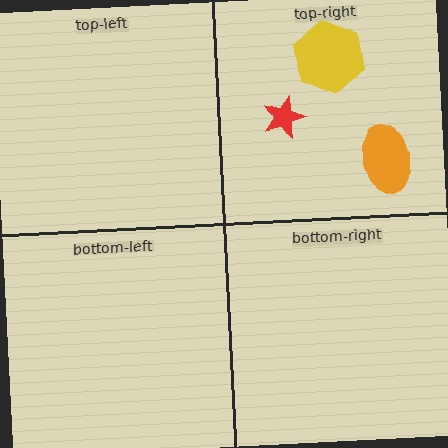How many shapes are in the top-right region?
3.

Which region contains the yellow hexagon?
The top-right region.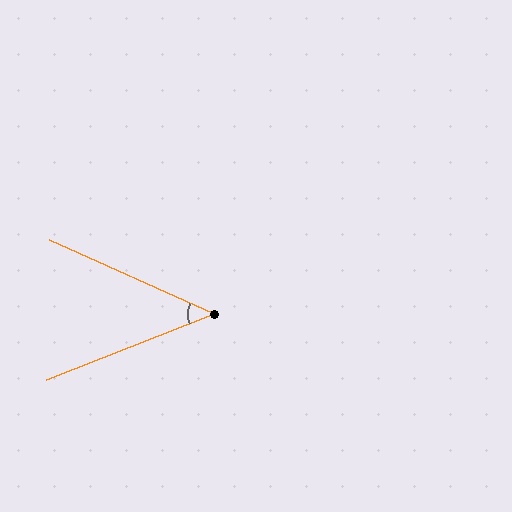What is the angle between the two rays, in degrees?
Approximately 46 degrees.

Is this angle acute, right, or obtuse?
It is acute.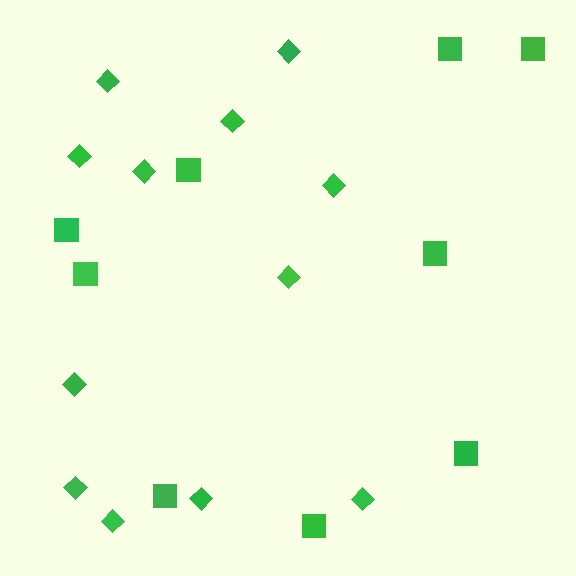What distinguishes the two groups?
There are 2 groups: one group of squares (9) and one group of diamonds (12).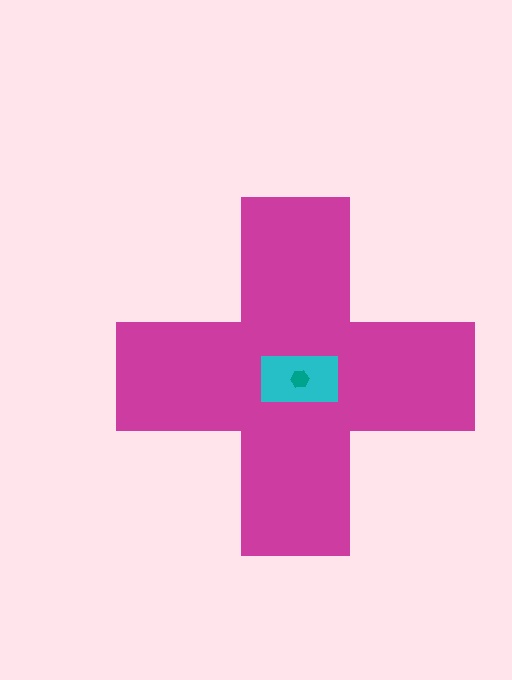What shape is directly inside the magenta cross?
The cyan rectangle.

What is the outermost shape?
The magenta cross.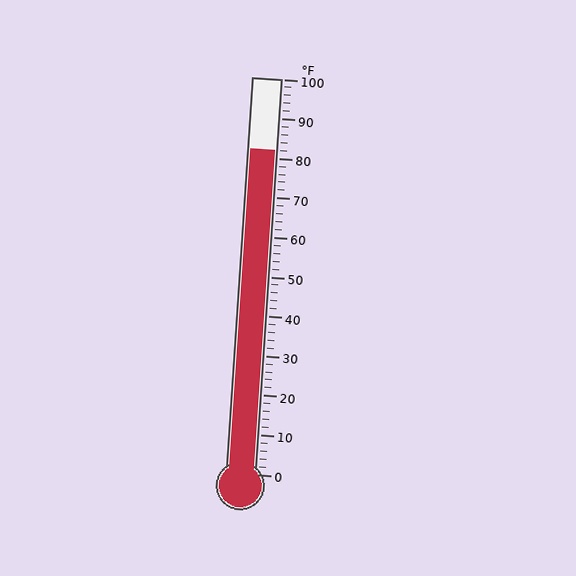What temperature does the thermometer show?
The thermometer shows approximately 82°F.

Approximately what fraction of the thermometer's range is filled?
The thermometer is filled to approximately 80% of its range.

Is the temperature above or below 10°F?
The temperature is above 10°F.